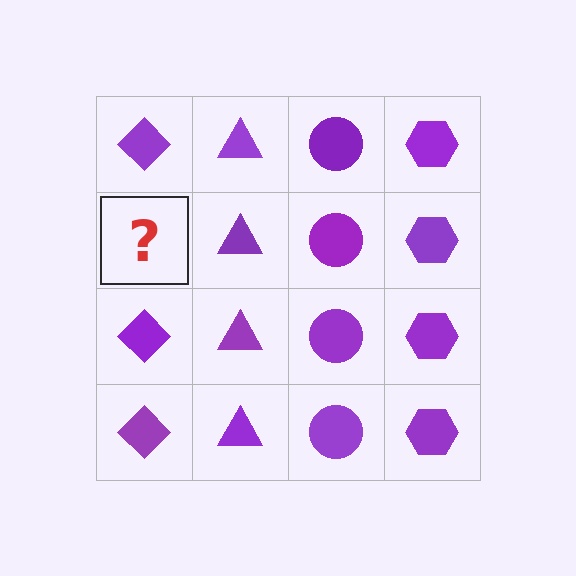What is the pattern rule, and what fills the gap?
The rule is that each column has a consistent shape. The gap should be filled with a purple diamond.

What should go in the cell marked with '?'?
The missing cell should contain a purple diamond.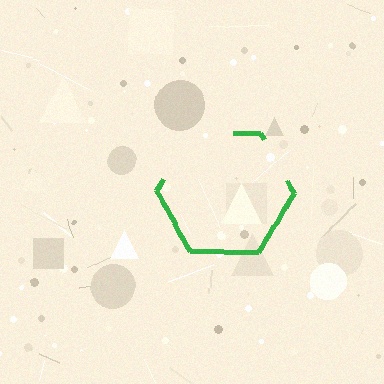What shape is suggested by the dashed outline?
The dashed outline suggests a hexagon.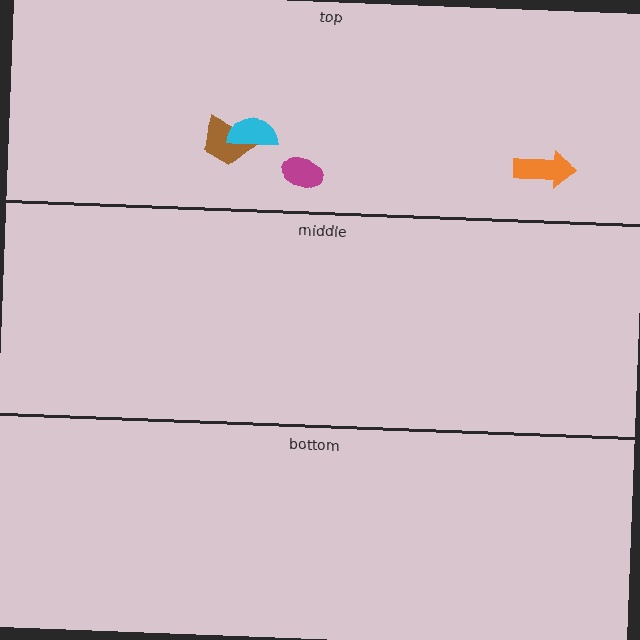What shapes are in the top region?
The orange arrow, the brown trapezoid, the cyan semicircle, the magenta ellipse.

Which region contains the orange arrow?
The top region.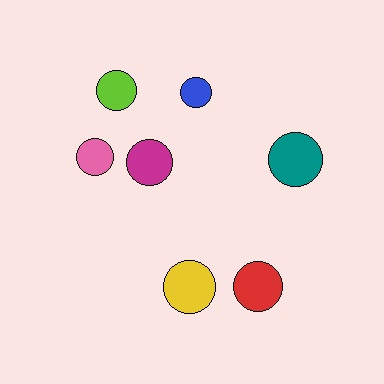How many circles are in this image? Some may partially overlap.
There are 7 circles.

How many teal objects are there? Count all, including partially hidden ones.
There is 1 teal object.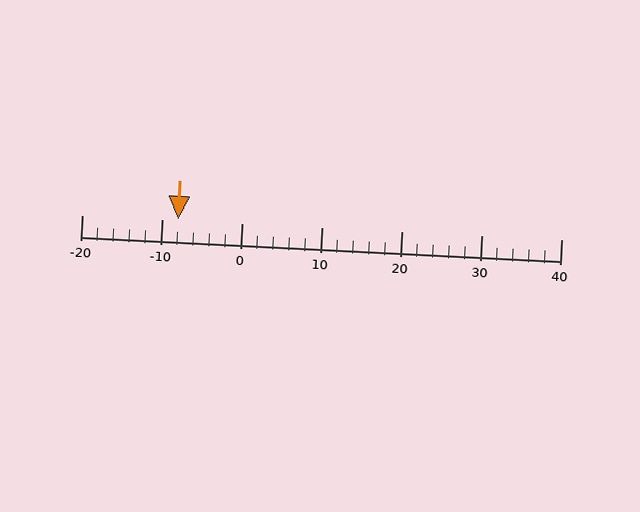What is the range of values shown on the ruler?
The ruler shows values from -20 to 40.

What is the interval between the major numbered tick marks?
The major tick marks are spaced 10 units apart.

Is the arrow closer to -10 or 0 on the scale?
The arrow is closer to -10.